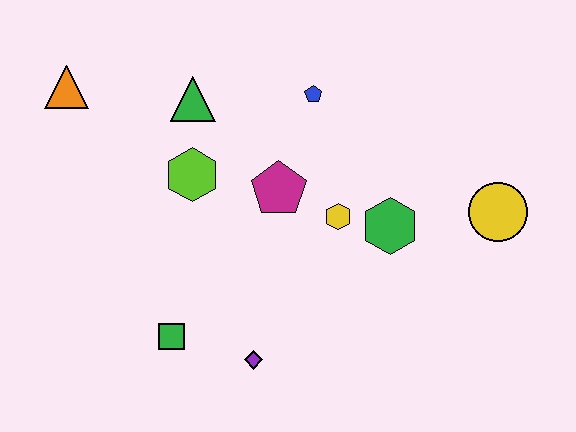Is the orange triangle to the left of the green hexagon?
Yes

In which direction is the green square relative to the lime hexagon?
The green square is below the lime hexagon.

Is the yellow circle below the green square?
No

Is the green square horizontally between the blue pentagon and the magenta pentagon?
No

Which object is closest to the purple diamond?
The green square is closest to the purple diamond.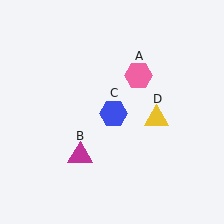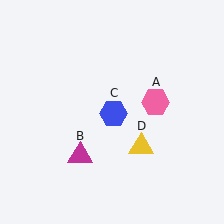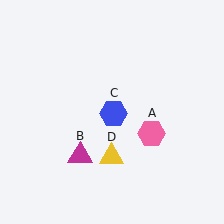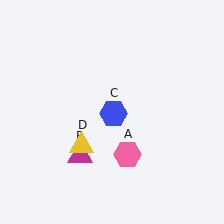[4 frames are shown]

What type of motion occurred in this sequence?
The pink hexagon (object A), yellow triangle (object D) rotated clockwise around the center of the scene.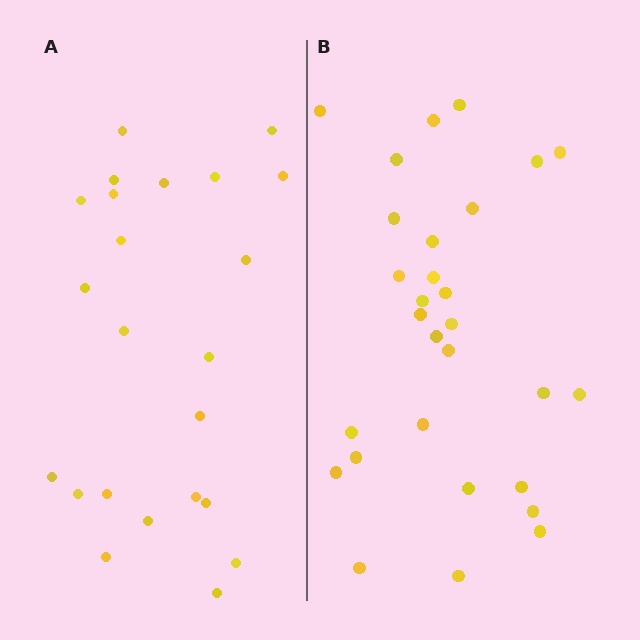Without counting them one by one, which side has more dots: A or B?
Region B (the right region) has more dots.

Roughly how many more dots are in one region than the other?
Region B has about 6 more dots than region A.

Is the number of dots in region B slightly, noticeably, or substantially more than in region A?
Region B has noticeably more, but not dramatically so. The ratio is roughly 1.3 to 1.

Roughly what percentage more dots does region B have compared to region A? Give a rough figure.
About 25% more.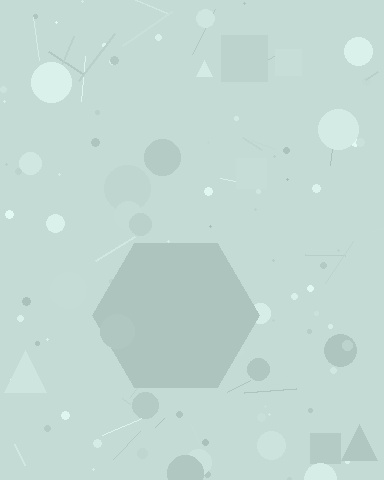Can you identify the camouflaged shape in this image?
The camouflaged shape is a hexagon.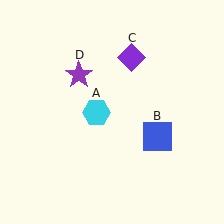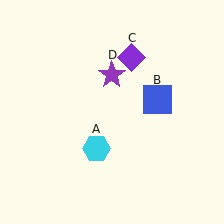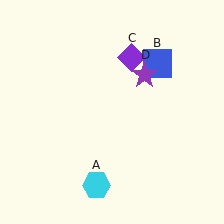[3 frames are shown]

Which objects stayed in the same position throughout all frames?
Purple diamond (object C) remained stationary.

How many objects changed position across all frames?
3 objects changed position: cyan hexagon (object A), blue square (object B), purple star (object D).